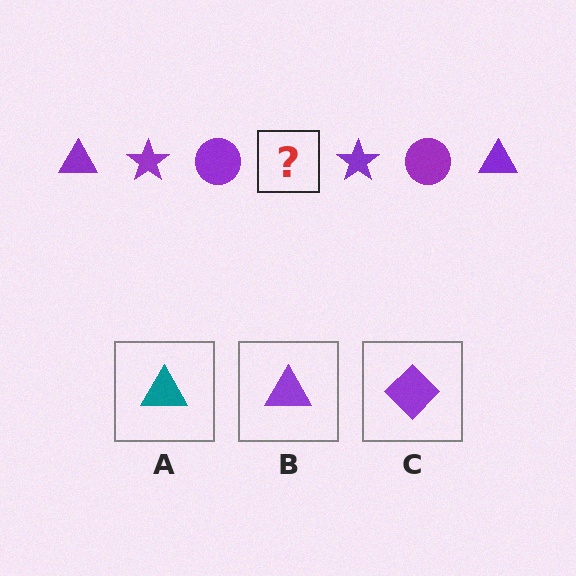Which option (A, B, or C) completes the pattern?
B.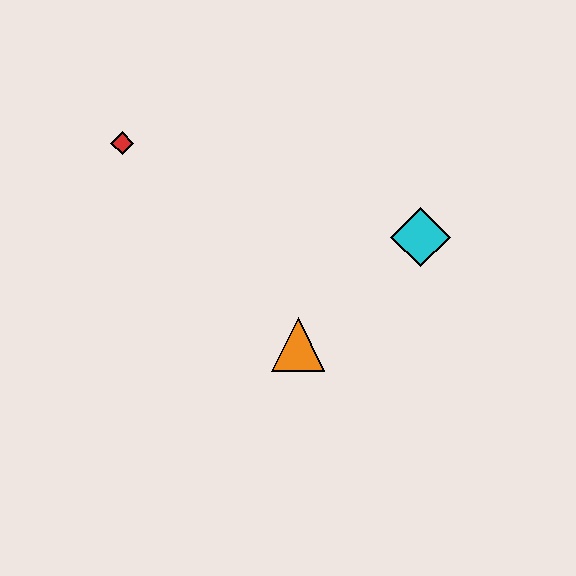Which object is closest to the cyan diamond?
The orange triangle is closest to the cyan diamond.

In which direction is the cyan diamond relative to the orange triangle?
The cyan diamond is to the right of the orange triangle.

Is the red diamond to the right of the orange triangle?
No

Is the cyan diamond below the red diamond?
Yes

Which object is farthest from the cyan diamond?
The red diamond is farthest from the cyan diamond.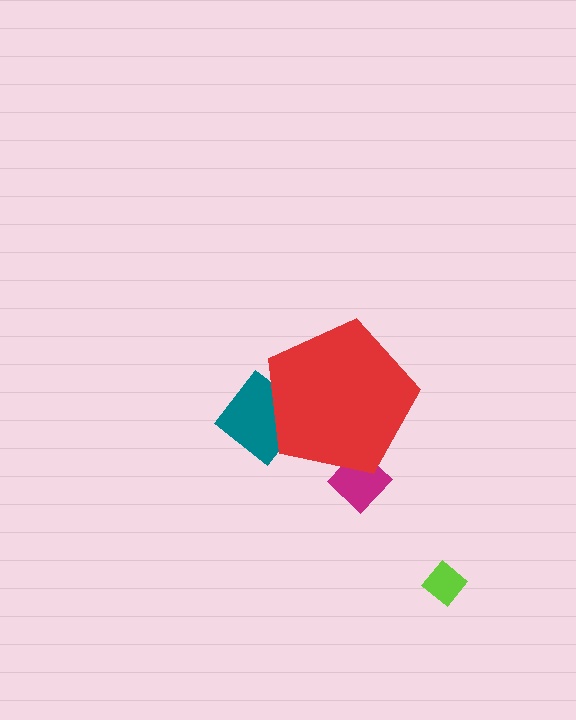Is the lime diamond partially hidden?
No, the lime diamond is fully visible.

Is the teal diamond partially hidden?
Yes, the teal diamond is partially hidden behind the red pentagon.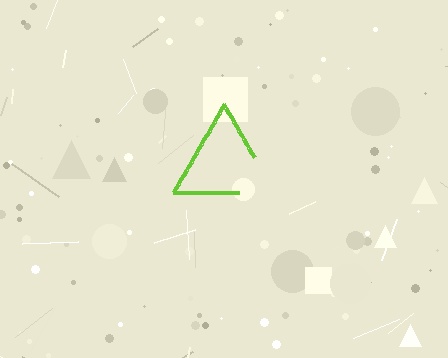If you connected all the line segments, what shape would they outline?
They would outline a triangle.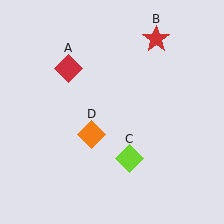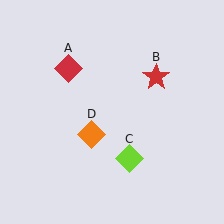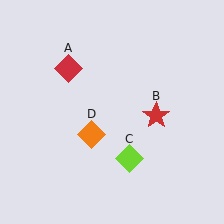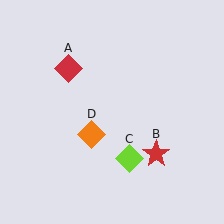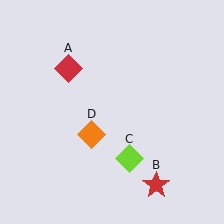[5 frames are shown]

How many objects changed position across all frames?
1 object changed position: red star (object B).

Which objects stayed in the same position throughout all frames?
Red diamond (object A) and lime diamond (object C) and orange diamond (object D) remained stationary.